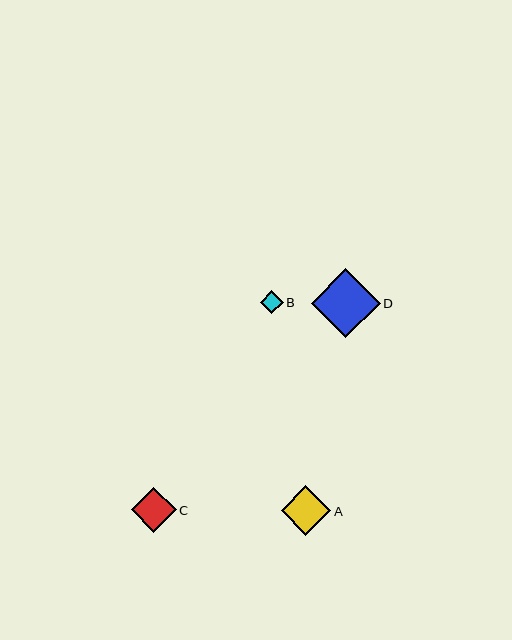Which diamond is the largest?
Diamond D is the largest with a size of approximately 69 pixels.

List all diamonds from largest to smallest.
From largest to smallest: D, A, C, B.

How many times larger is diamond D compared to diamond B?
Diamond D is approximately 3.0 times the size of diamond B.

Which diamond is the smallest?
Diamond B is the smallest with a size of approximately 23 pixels.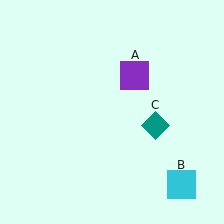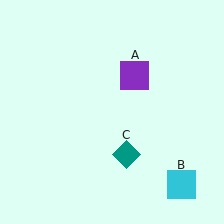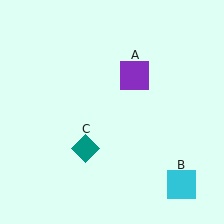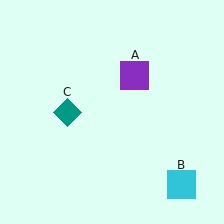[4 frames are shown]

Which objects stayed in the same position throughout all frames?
Purple square (object A) and cyan square (object B) remained stationary.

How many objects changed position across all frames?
1 object changed position: teal diamond (object C).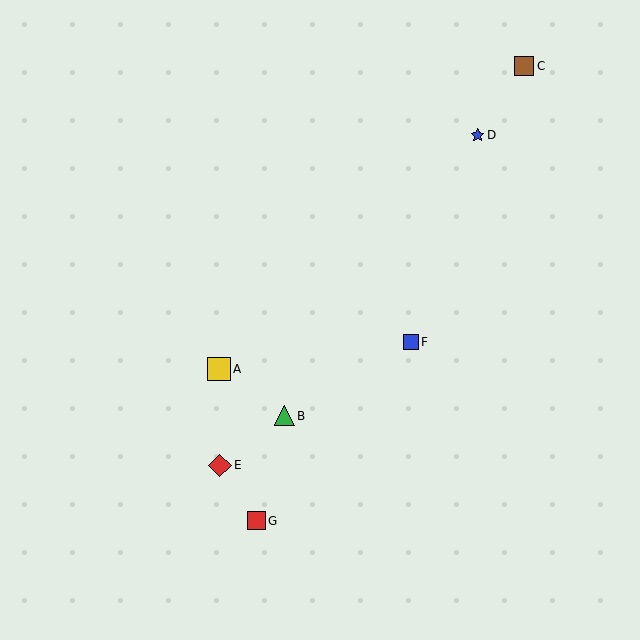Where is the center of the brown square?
The center of the brown square is at (524, 66).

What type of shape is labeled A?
Shape A is a yellow square.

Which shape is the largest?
The red diamond (labeled E) is the largest.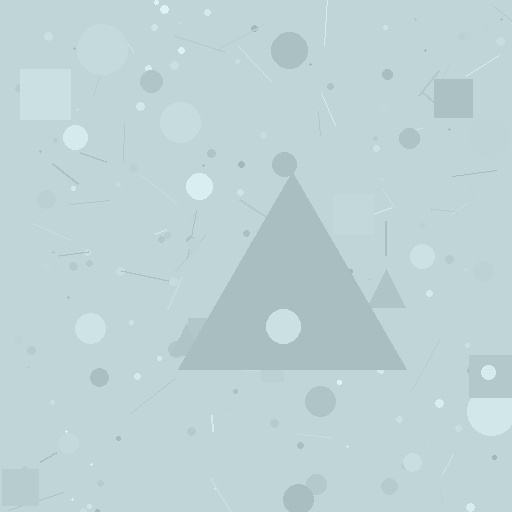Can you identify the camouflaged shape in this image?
The camouflaged shape is a triangle.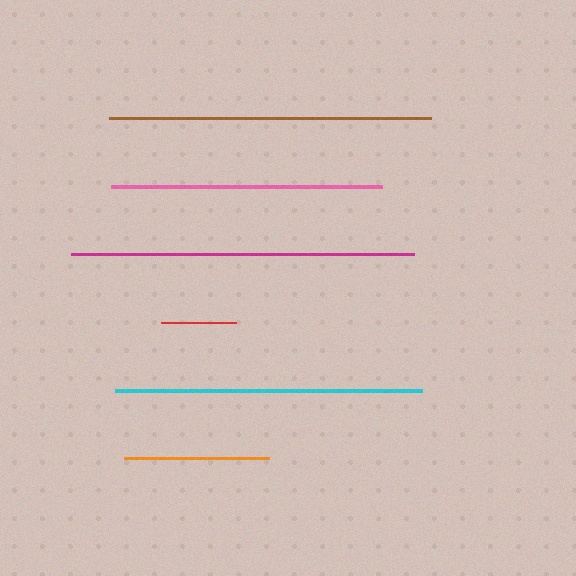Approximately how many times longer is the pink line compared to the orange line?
The pink line is approximately 1.9 times the length of the orange line.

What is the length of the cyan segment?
The cyan segment is approximately 307 pixels long.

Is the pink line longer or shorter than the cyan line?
The cyan line is longer than the pink line.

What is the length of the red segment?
The red segment is approximately 75 pixels long.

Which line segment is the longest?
The magenta line is the longest at approximately 343 pixels.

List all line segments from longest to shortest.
From longest to shortest: magenta, brown, cyan, pink, orange, red.